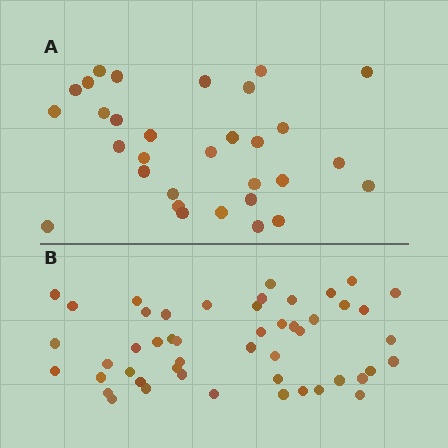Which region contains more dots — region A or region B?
Region B (the bottom region) has more dots.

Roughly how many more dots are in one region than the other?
Region B has approximately 20 more dots than region A.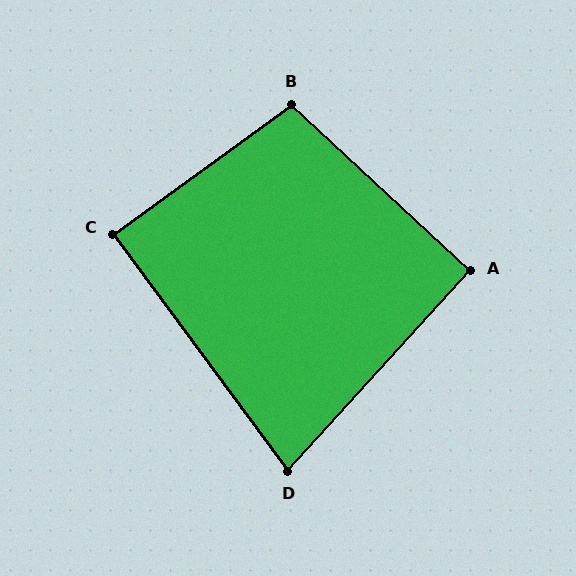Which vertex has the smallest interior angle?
D, at approximately 79 degrees.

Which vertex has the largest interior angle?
B, at approximately 101 degrees.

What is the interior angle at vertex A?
Approximately 90 degrees (approximately right).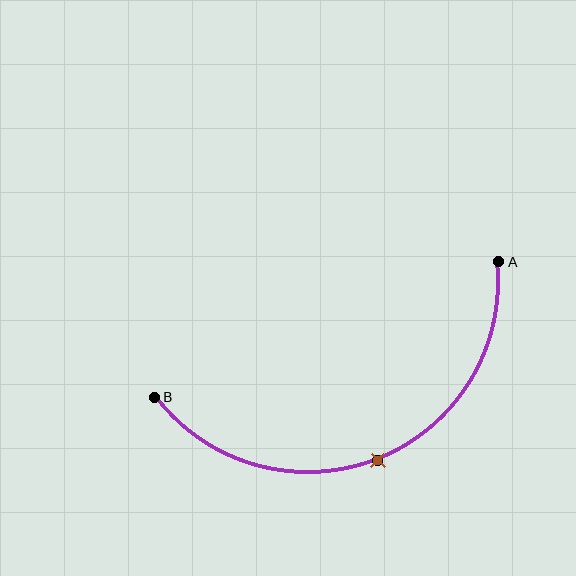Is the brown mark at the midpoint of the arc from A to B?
Yes. The brown mark lies on the arc at equal arc-length from both A and B — it is the arc midpoint.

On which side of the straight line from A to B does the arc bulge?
The arc bulges below the straight line connecting A and B.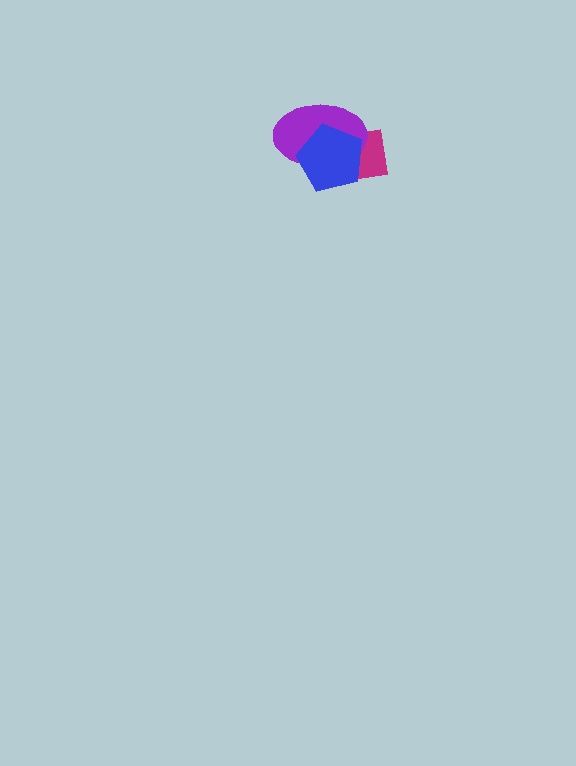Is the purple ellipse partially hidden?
Yes, it is partially covered by another shape.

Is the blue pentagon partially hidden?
No, no other shape covers it.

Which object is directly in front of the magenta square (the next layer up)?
The purple ellipse is directly in front of the magenta square.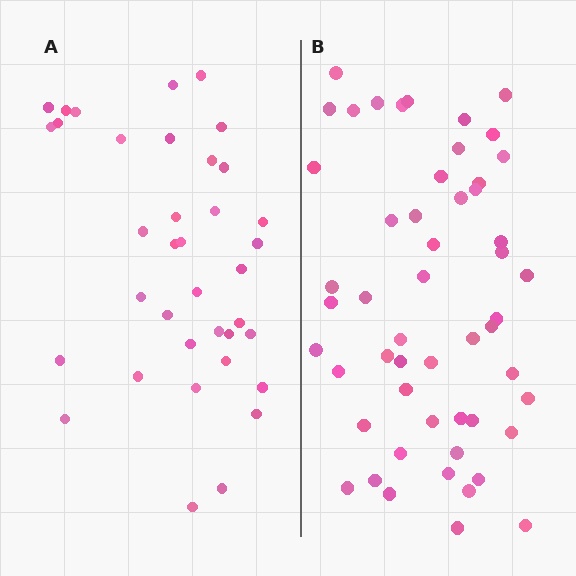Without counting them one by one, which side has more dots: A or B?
Region B (the right region) has more dots.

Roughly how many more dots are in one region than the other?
Region B has approximately 15 more dots than region A.